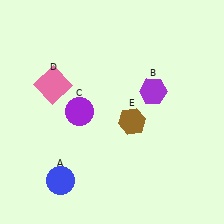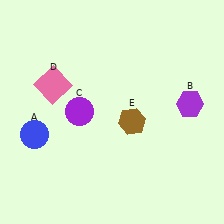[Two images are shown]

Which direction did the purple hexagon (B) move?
The purple hexagon (B) moved right.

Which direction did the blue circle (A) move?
The blue circle (A) moved up.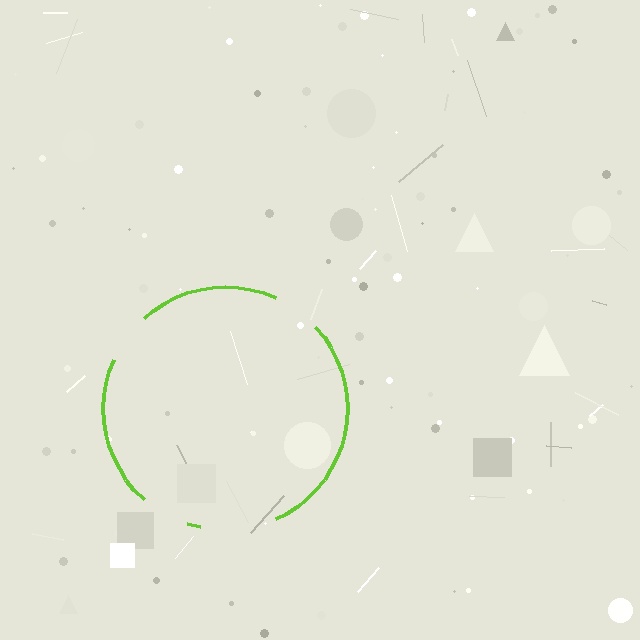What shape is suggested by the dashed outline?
The dashed outline suggests a circle.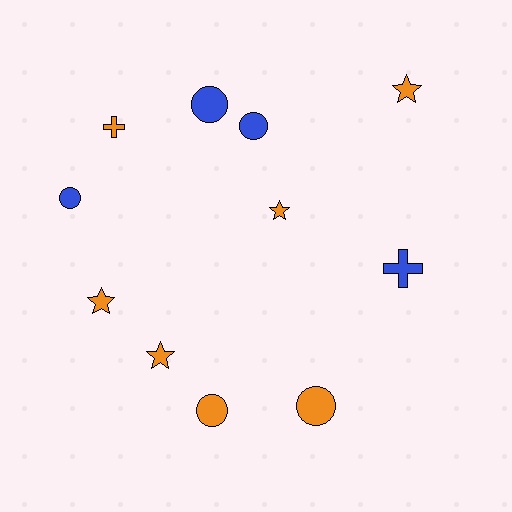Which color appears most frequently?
Orange, with 7 objects.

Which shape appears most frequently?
Circle, with 5 objects.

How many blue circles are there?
There are 3 blue circles.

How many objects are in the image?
There are 11 objects.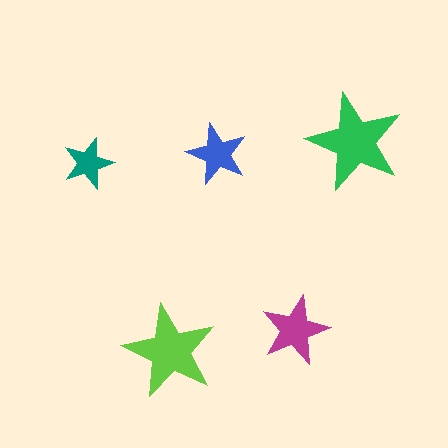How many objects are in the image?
There are 5 objects in the image.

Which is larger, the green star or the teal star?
The green one.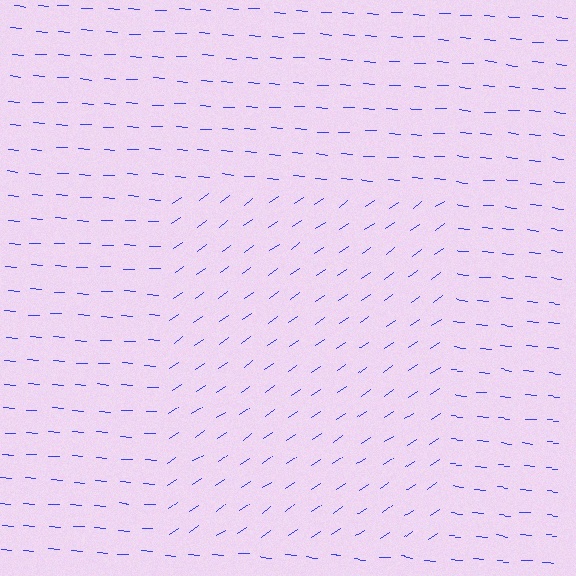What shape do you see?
I see a rectangle.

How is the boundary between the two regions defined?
The boundary is defined purely by a change in line orientation (approximately 39 degrees difference). All lines are the same color and thickness.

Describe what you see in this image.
The image is filled with small blue line segments. A rectangle region in the image has lines oriented differently from the surrounding lines, creating a visible texture boundary.